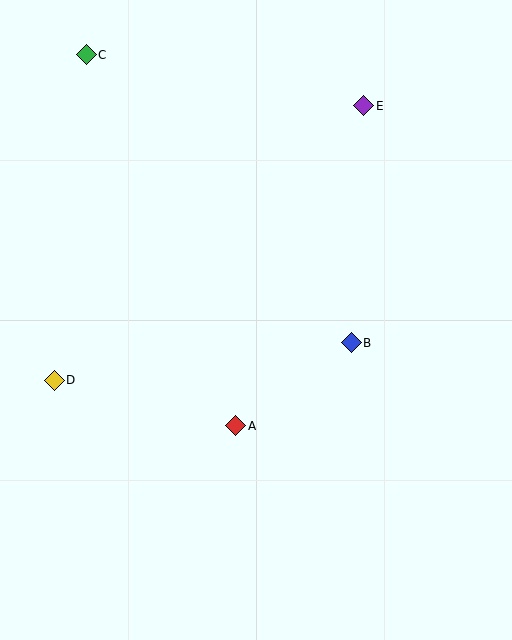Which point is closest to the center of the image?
Point B at (351, 343) is closest to the center.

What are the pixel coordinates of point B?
Point B is at (351, 343).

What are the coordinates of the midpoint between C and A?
The midpoint between C and A is at (161, 240).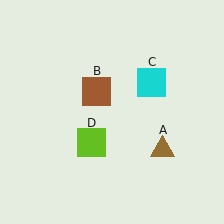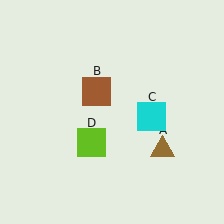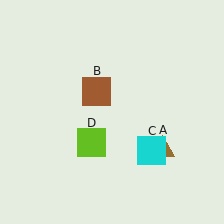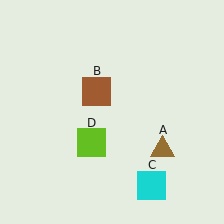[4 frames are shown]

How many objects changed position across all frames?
1 object changed position: cyan square (object C).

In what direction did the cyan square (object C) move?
The cyan square (object C) moved down.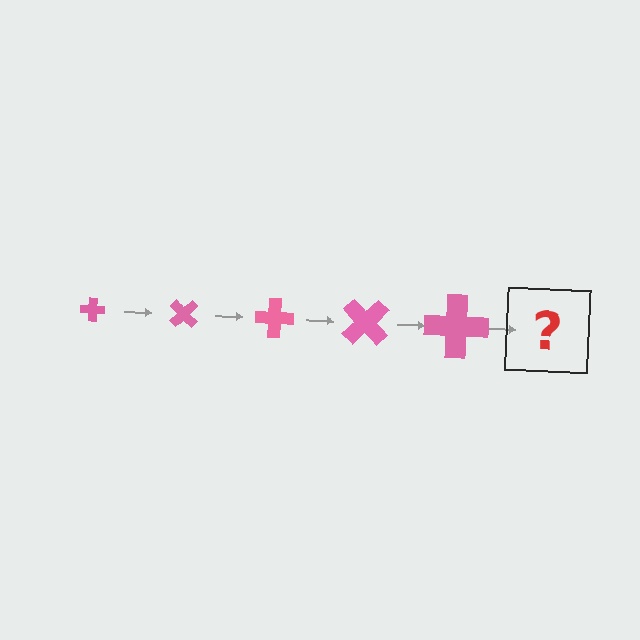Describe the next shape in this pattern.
It should be a cross, larger than the previous one and rotated 225 degrees from the start.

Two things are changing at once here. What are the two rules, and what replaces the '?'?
The two rules are that the cross grows larger each step and it rotates 45 degrees each step. The '?' should be a cross, larger than the previous one and rotated 225 degrees from the start.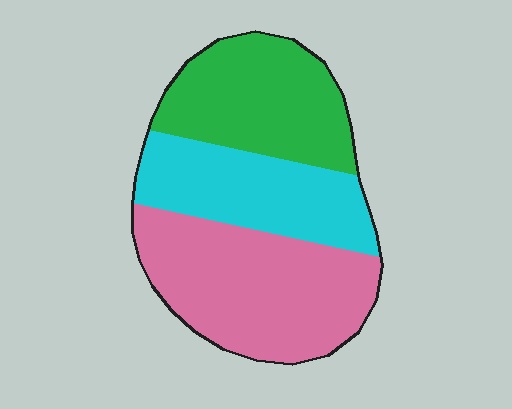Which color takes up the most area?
Pink, at roughly 40%.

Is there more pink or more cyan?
Pink.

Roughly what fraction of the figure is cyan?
Cyan covers around 30% of the figure.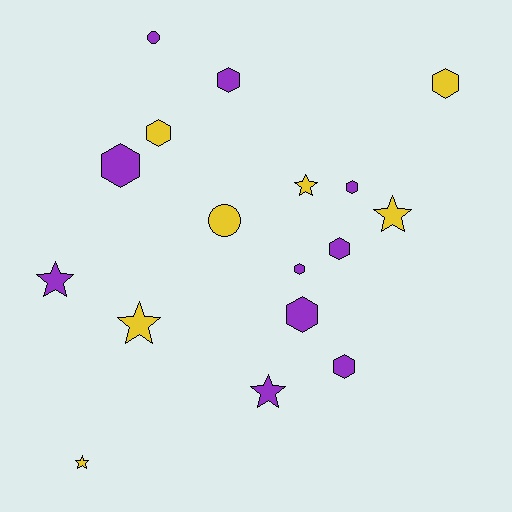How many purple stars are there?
There are 2 purple stars.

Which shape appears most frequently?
Hexagon, with 9 objects.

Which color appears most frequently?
Purple, with 10 objects.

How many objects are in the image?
There are 17 objects.